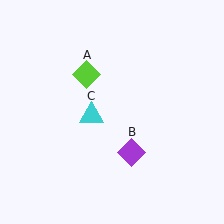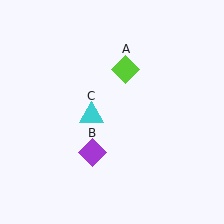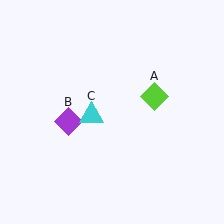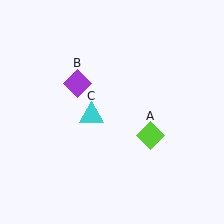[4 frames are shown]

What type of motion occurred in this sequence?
The lime diamond (object A), purple diamond (object B) rotated clockwise around the center of the scene.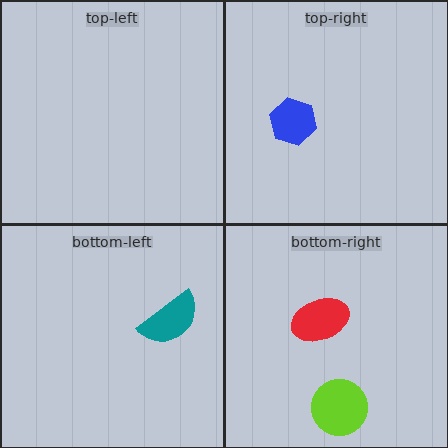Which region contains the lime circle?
The bottom-right region.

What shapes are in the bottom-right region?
The red ellipse, the lime circle.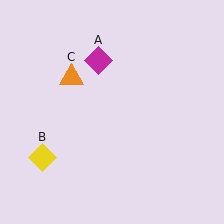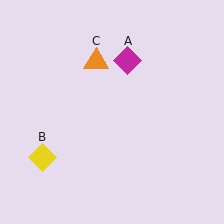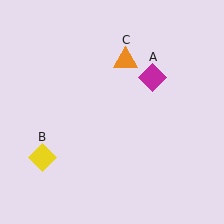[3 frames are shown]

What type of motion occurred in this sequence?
The magenta diamond (object A), orange triangle (object C) rotated clockwise around the center of the scene.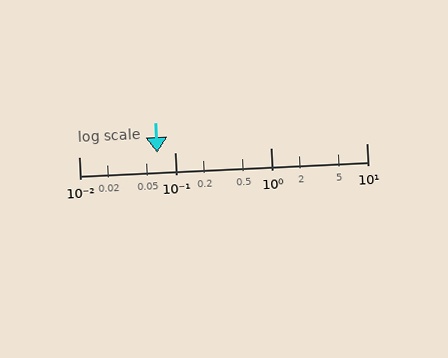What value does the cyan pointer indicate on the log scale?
The pointer indicates approximately 0.065.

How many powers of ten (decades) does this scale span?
The scale spans 3 decades, from 0.01 to 10.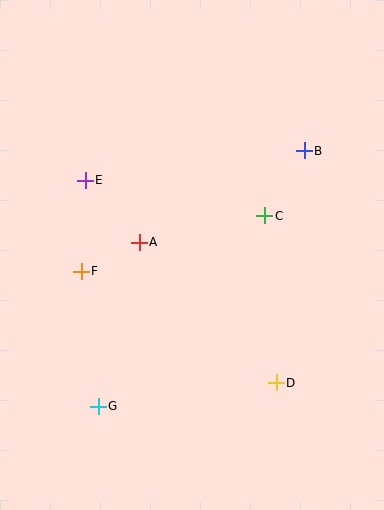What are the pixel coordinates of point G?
Point G is at (98, 406).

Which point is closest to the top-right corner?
Point B is closest to the top-right corner.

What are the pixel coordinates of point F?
Point F is at (81, 271).